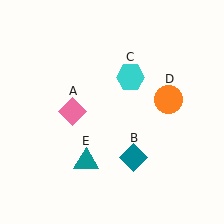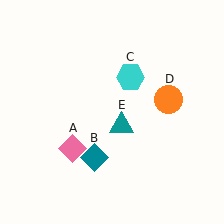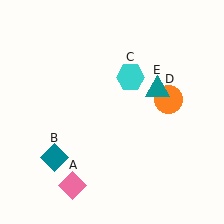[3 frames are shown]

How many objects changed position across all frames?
3 objects changed position: pink diamond (object A), teal diamond (object B), teal triangle (object E).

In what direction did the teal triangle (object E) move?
The teal triangle (object E) moved up and to the right.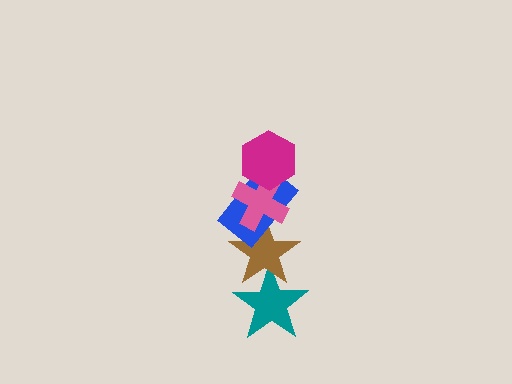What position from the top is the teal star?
The teal star is 5th from the top.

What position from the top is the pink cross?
The pink cross is 2nd from the top.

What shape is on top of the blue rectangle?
The pink cross is on top of the blue rectangle.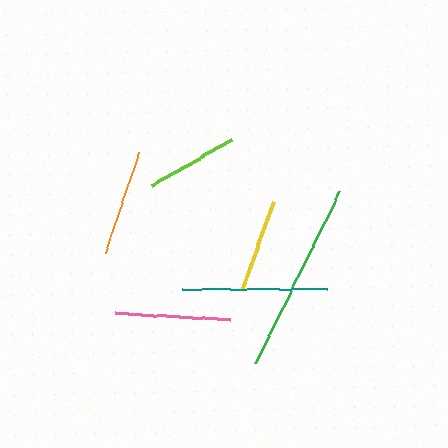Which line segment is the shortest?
The lime line is the shortest at approximately 92 pixels.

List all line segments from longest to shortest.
From longest to shortest: green, teal, pink, orange, yellow, lime.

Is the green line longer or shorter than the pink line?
The green line is longer than the pink line.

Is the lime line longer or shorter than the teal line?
The teal line is longer than the lime line.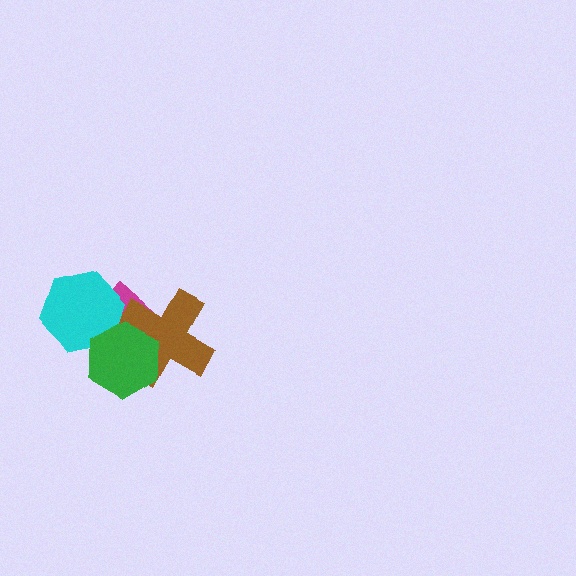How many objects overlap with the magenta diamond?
3 objects overlap with the magenta diamond.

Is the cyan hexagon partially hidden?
Yes, it is partially covered by another shape.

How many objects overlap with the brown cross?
2 objects overlap with the brown cross.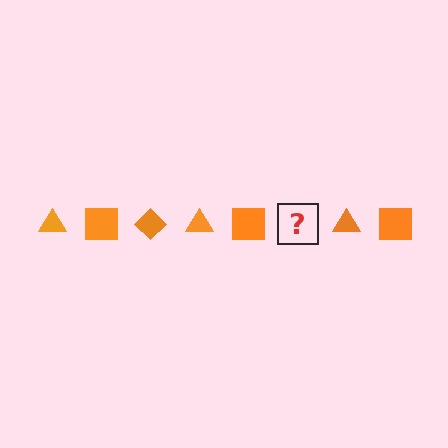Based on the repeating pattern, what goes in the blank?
The blank should be an orange diamond.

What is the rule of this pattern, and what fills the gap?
The rule is that the pattern cycles through triangle, square, diamond shapes in orange. The gap should be filled with an orange diamond.